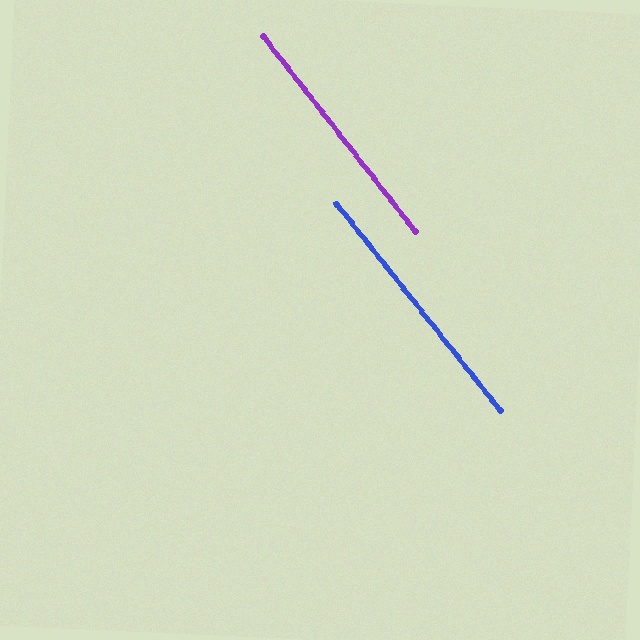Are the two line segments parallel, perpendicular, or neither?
Parallel — their directions differ by only 0.1°.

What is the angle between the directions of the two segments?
Approximately 0 degrees.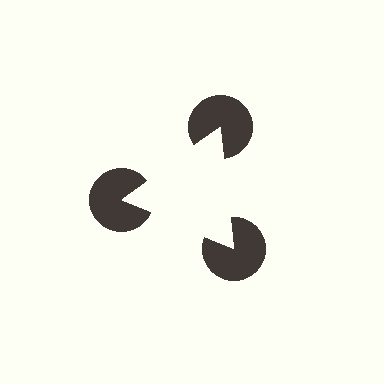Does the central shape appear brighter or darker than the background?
It typically appears slightly brighter than the background, even though no actual brightness change is drawn.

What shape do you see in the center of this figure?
An illusory triangle — its edges are inferred from the aligned wedge cuts in the pac-man discs, not physically drawn.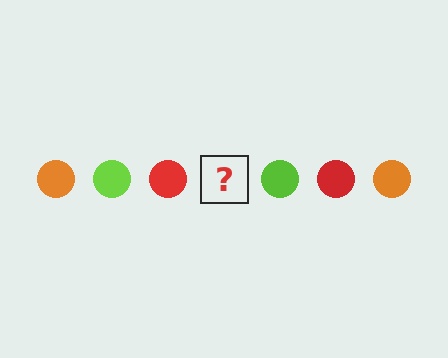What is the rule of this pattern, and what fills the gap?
The rule is that the pattern cycles through orange, lime, red circles. The gap should be filled with an orange circle.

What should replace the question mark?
The question mark should be replaced with an orange circle.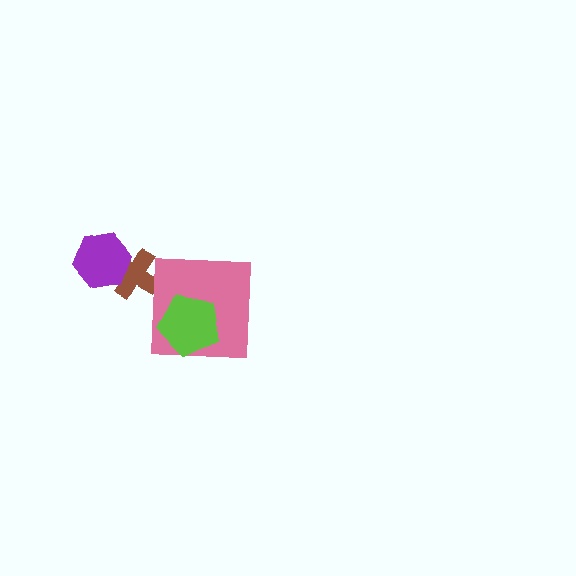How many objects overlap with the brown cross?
1 object overlaps with the brown cross.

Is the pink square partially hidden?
Yes, it is partially covered by another shape.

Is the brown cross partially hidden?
Yes, it is partially covered by another shape.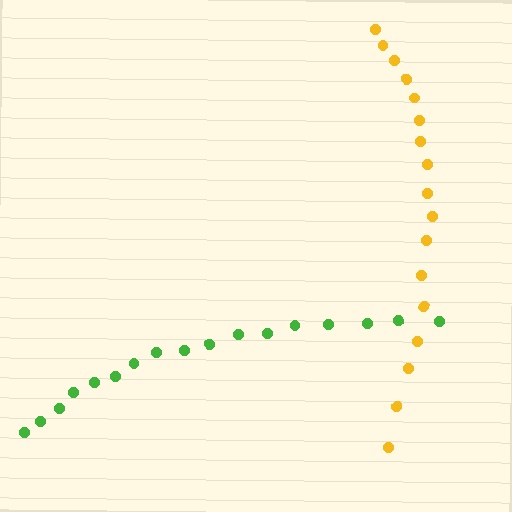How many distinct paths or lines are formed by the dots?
There are 2 distinct paths.